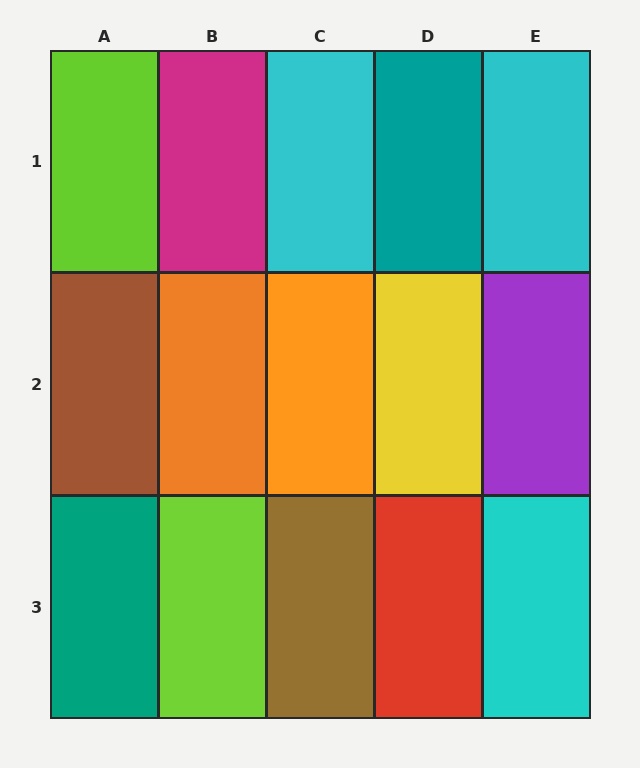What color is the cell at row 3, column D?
Red.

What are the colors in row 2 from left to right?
Brown, orange, orange, yellow, purple.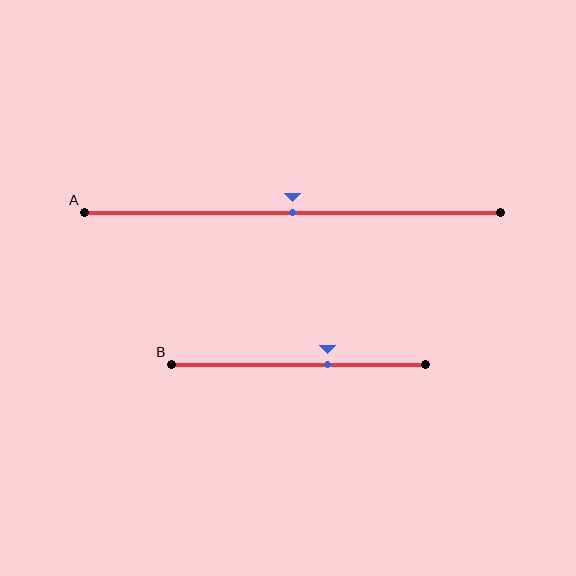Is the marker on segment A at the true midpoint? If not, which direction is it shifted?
Yes, the marker on segment A is at the true midpoint.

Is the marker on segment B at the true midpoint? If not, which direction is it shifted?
No, the marker on segment B is shifted to the right by about 12% of the segment length.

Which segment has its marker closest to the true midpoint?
Segment A has its marker closest to the true midpoint.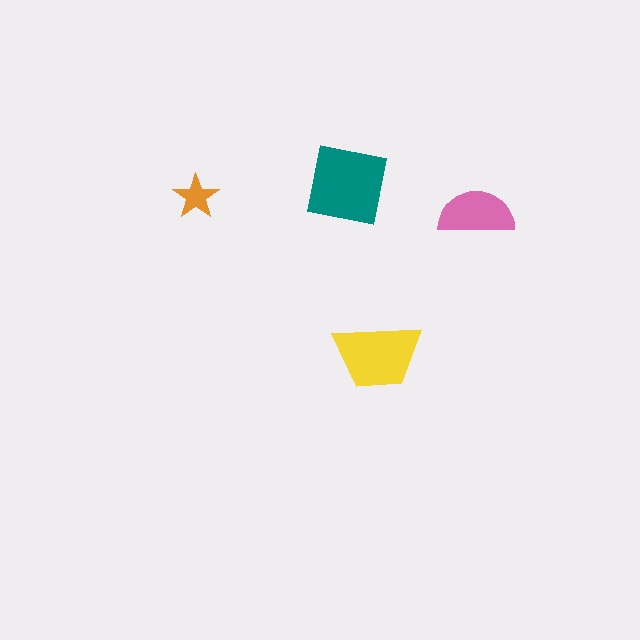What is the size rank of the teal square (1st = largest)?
1st.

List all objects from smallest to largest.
The orange star, the pink semicircle, the yellow trapezoid, the teal square.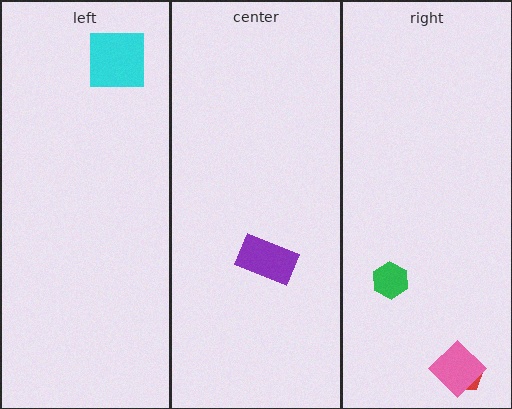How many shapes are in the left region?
1.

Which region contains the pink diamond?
The right region.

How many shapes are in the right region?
3.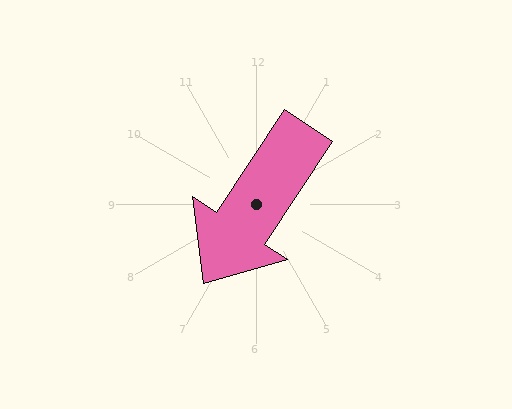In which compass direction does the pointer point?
Southwest.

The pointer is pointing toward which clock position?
Roughly 7 o'clock.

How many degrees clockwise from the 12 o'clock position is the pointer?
Approximately 214 degrees.